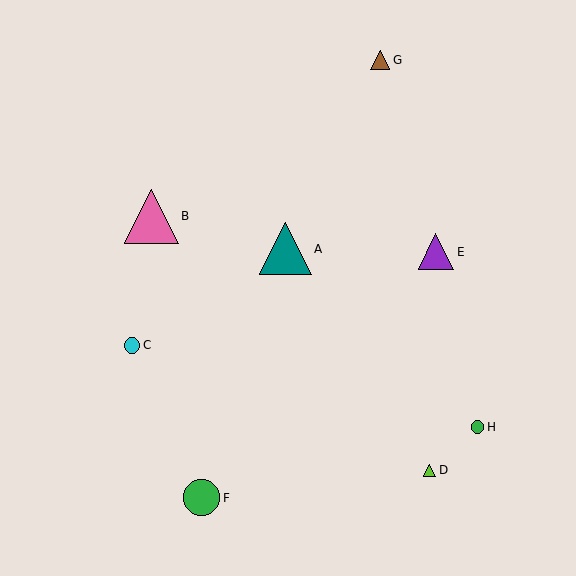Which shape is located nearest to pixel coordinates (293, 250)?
The teal triangle (labeled A) at (285, 249) is nearest to that location.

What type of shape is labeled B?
Shape B is a pink triangle.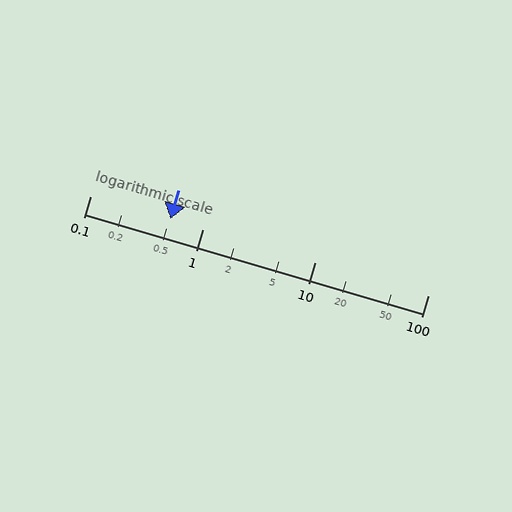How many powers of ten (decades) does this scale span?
The scale spans 3 decades, from 0.1 to 100.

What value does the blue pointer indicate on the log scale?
The pointer indicates approximately 0.51.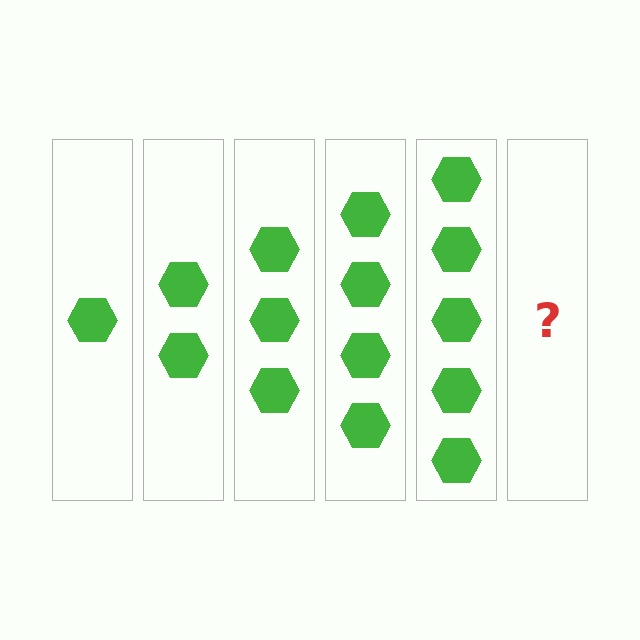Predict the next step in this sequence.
The next step is 6 hexagons.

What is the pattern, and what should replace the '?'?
The pattern is that each step adds one more hexagon. The '?' should be 6 hexagons.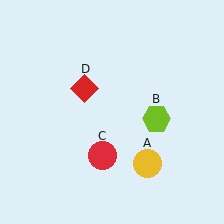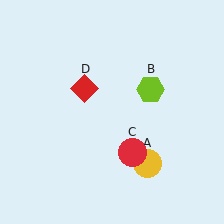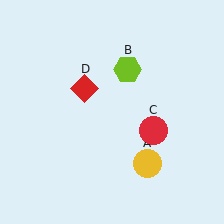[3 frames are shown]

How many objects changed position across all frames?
2 objects changed position: lime hexagon (object B), red circle (object C).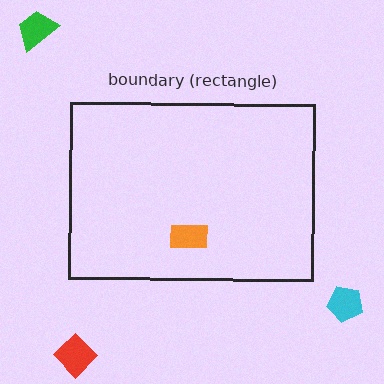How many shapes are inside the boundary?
1 inside, 3 outside.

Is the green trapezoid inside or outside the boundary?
Outside.